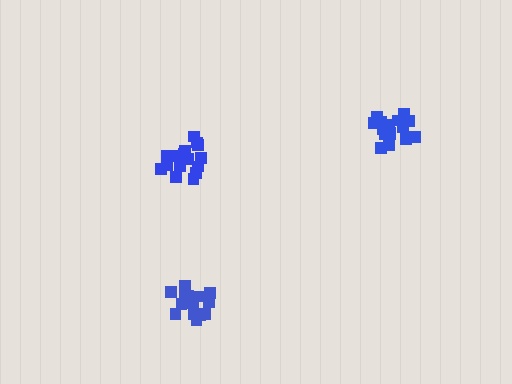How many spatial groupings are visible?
There are 3 spatial groupings.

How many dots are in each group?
Group 1: 16 dots, Group 2: 17 dots, Group 3: 16 dots (49 total).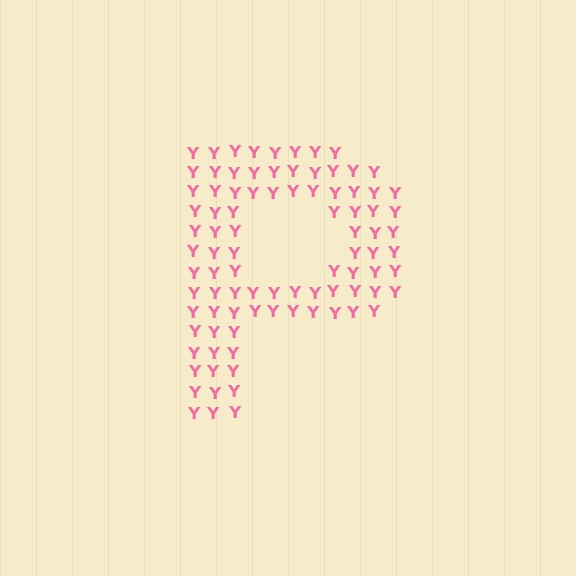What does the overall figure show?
The overall figure shows the letter P.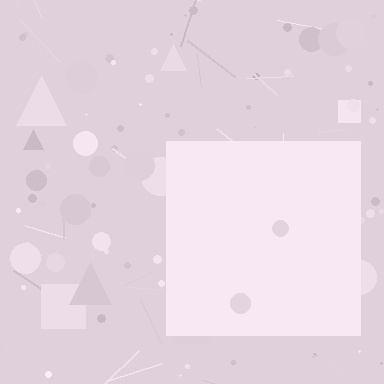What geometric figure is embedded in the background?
A square is embedded in the background.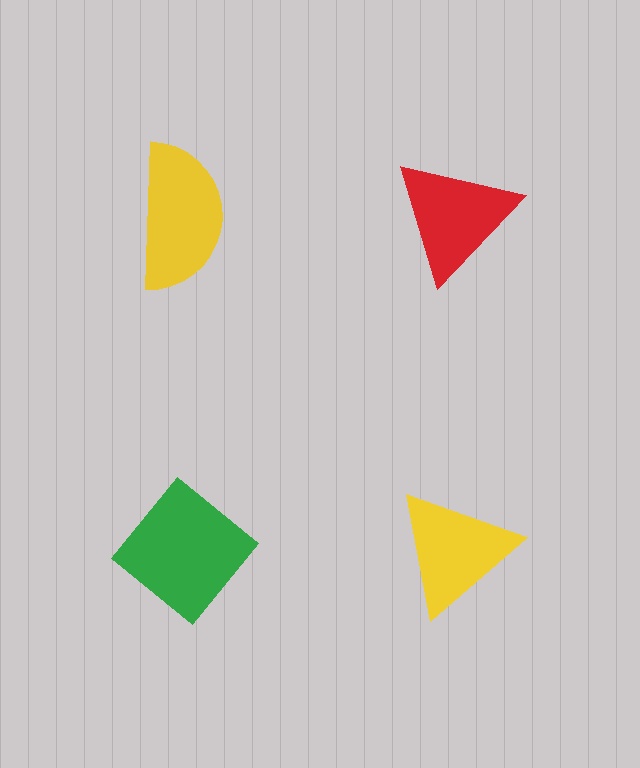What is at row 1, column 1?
A yellow semicircle.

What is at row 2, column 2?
A yellow triangle.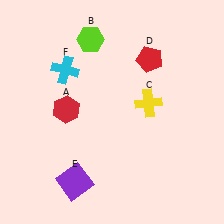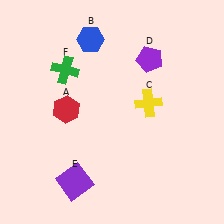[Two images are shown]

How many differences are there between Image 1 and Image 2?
There are 3 differences between the two images.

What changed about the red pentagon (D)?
In Image 1, D is red. In Image 2, it changed to purple.